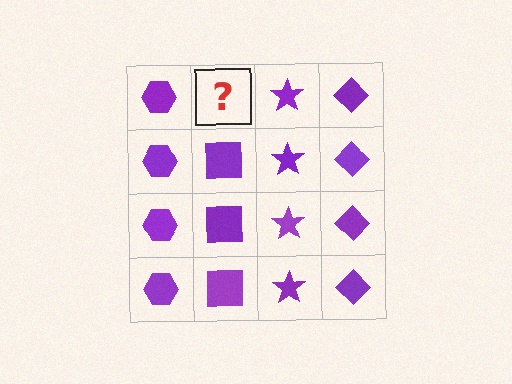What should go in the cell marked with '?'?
The missing cell should contain a purple square.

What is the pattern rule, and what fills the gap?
The rule is that each column has a consistent shape. The gap should be filled with a purple square.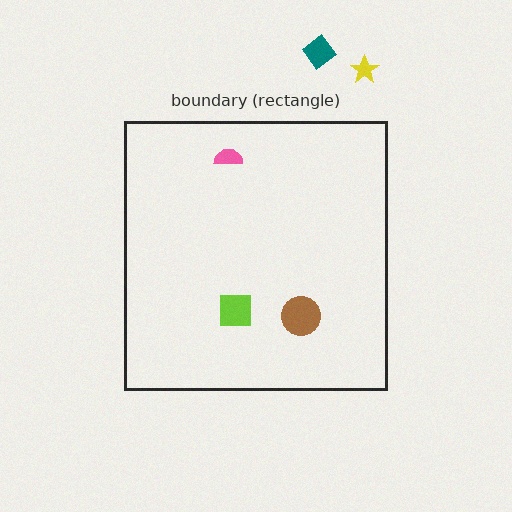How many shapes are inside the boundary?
3 inside, 2 outside.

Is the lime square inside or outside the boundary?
Inside.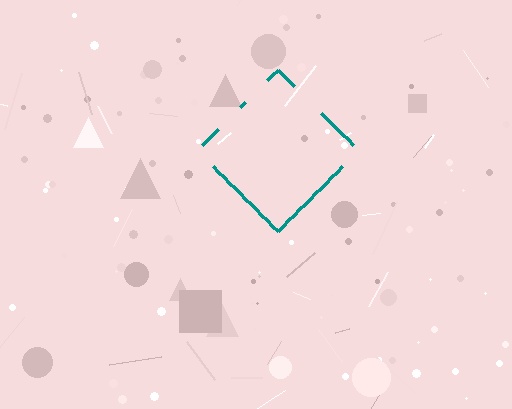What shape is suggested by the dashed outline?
The dashed outline suggests a diamond.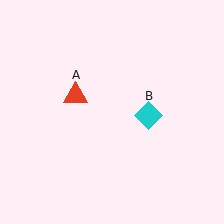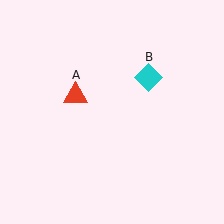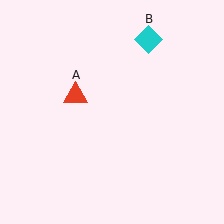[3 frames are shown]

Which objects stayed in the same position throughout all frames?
Red triangle (object A) remained stationary.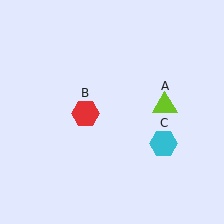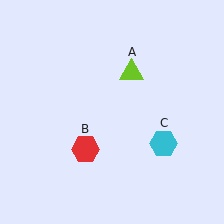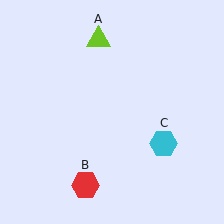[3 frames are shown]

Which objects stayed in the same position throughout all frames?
Cyan hexagon (object C) remained stationary.